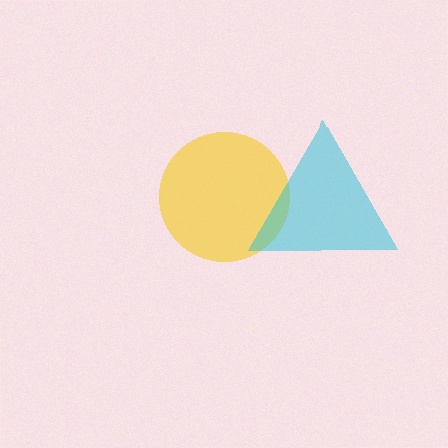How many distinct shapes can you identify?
There are 2 distinct shapes: a yellow circle, a cyan triangle.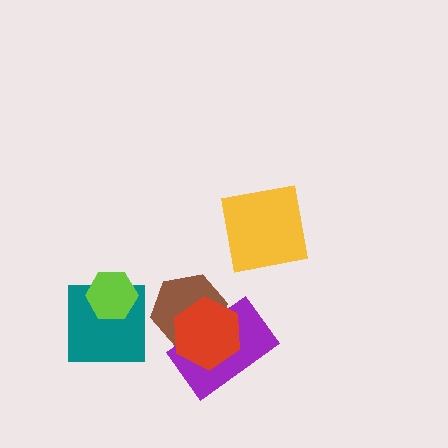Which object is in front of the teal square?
The lime hexagon is in front of the teal square.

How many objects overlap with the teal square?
1 object overlaps with the teal square.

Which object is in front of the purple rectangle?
The red hexagon is in front of the purple rectangle.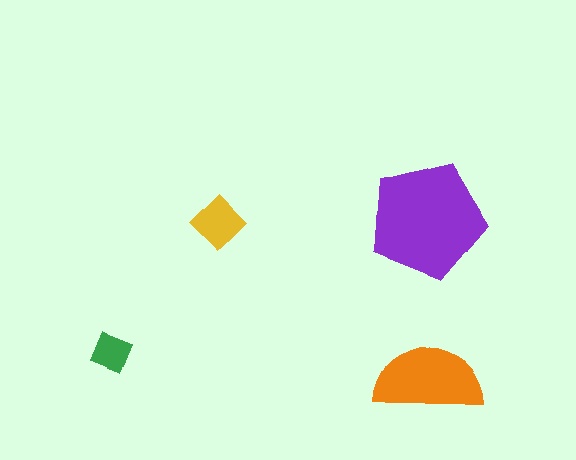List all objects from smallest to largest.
The green square, the yellow diamond, the orange semicircle, the purple pentagon.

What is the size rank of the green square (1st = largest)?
4th.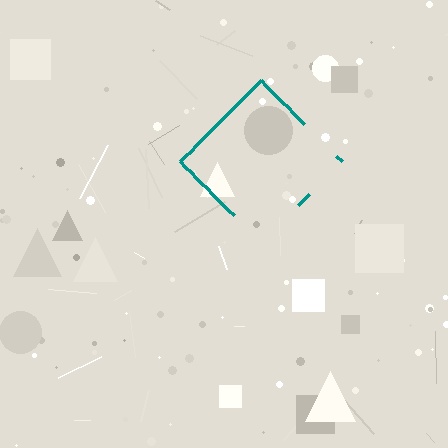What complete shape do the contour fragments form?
The contour fragments form a diamond.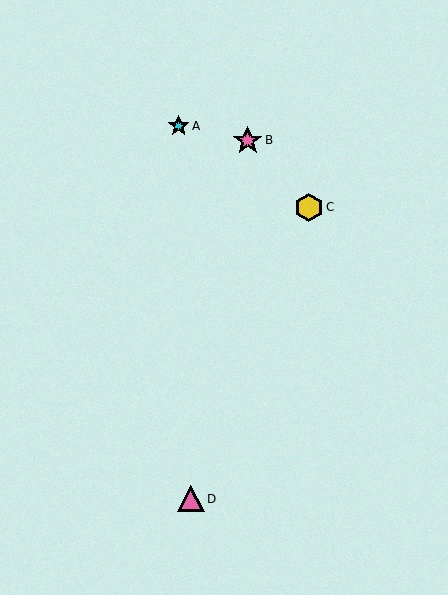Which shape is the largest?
The pink star (labeled B) is the largest.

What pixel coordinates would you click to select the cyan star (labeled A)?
Click at (179, 126) to select the cyan star A.